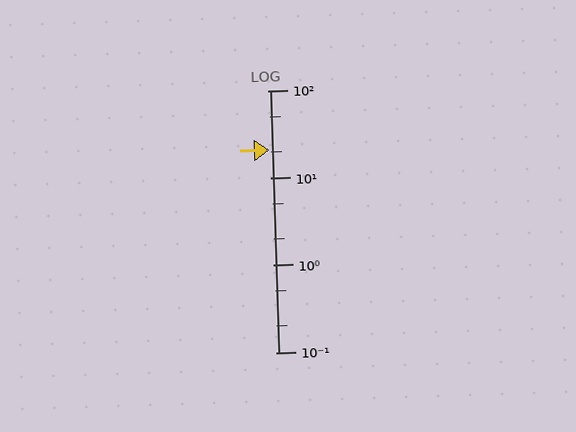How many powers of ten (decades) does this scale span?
The scale spans 3 decades, from 0.1 to 100.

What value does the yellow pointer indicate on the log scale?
The pointer indicates approximately 21.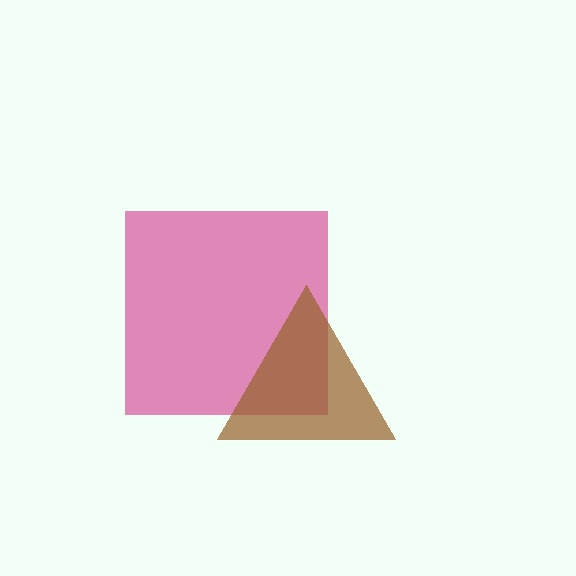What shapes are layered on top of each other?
The layered shapes are: a magenta square, a brown triangle.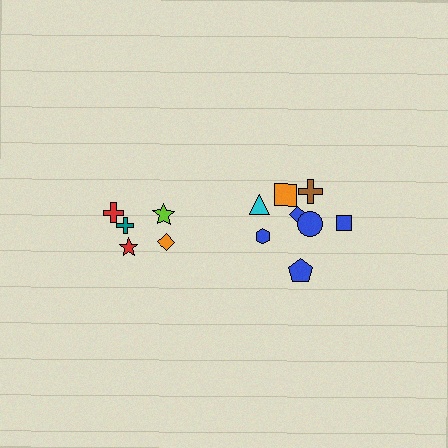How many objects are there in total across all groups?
There are 13 objects.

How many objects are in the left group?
There are 5 objects.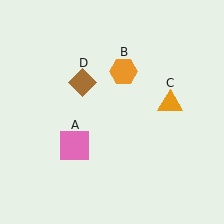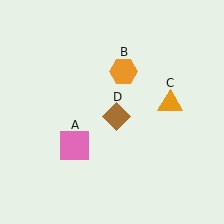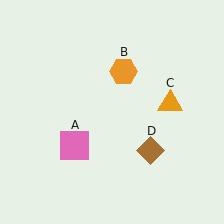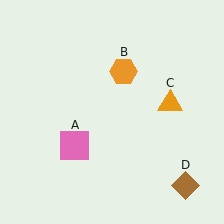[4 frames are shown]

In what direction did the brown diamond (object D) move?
The brown diamond (object D) moved down and to the right.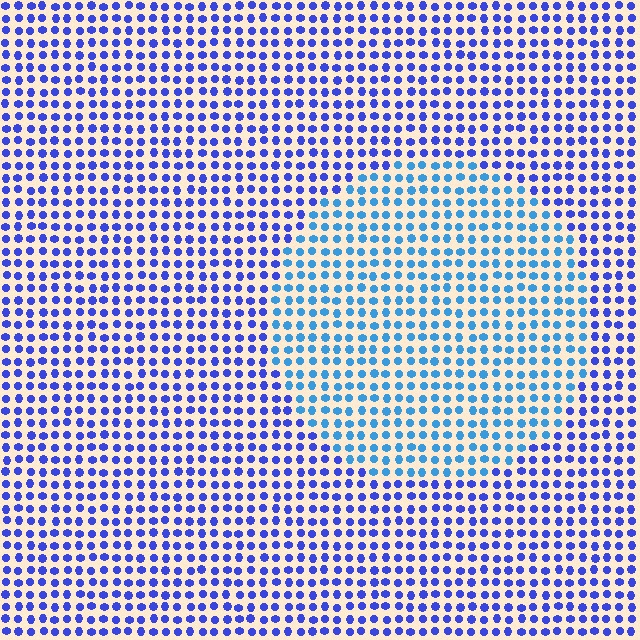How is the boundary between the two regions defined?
The boundary is defined purely by a slight shift in hue (about 32 degrees). Spacing, size, and orientation are identical on both sides.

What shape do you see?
I see a circle.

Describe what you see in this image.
The image is filled with small blue elements in a uniform arrangement. A circle-shaped region is visible where the elements are tinted to a slightly different hue, forming a subtle color boundary.